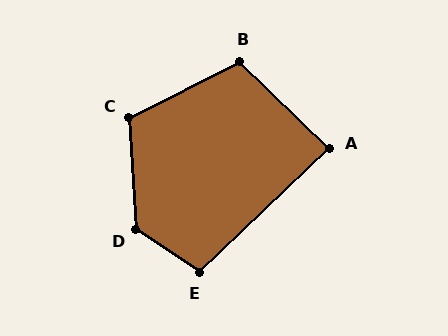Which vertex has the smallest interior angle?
A, at approximately 88 degrees.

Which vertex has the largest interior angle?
D, at approximately 127 degrees.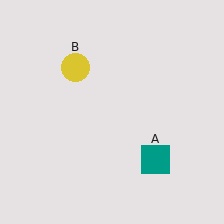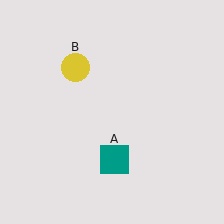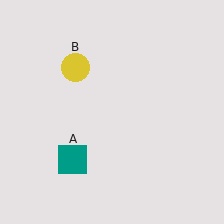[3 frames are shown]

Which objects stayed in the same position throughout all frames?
Yellow circle (object B) remained stationary.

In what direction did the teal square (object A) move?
The teal square (object A) moved left.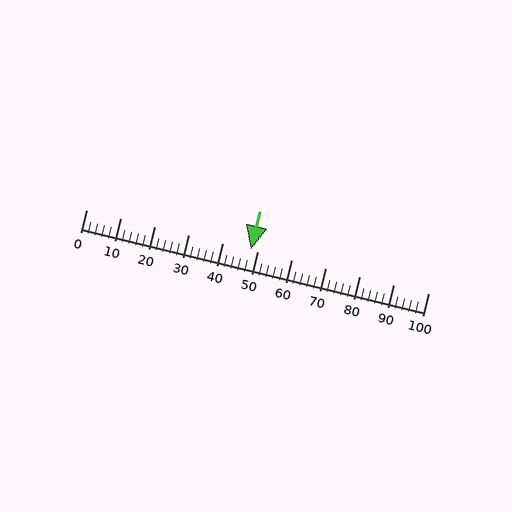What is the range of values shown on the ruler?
The ruler shows values from 0 to 100.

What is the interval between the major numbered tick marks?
The major tick marks are spaced 10 units apart.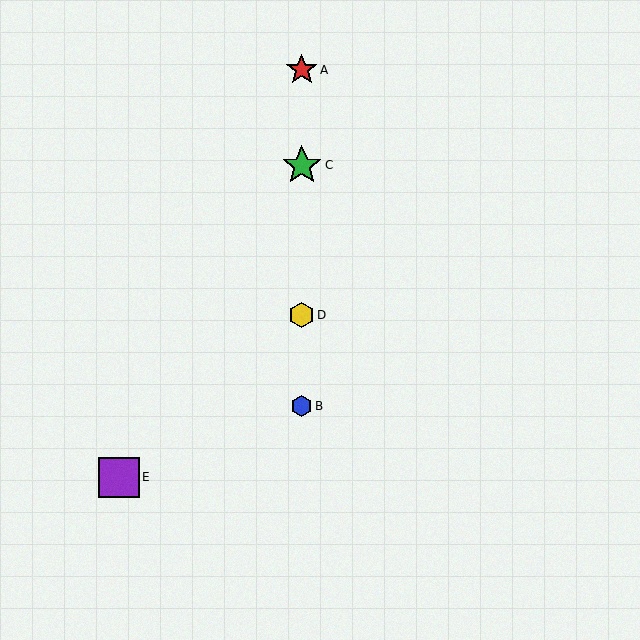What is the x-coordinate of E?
Object E is at x≈119.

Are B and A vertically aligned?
Yes, both are at x≈302.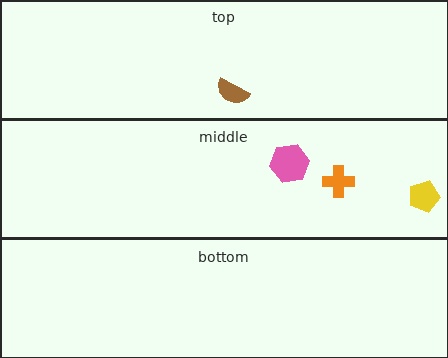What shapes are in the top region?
The brown semicircle.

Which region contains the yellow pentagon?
The middle region.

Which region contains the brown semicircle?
The top region.